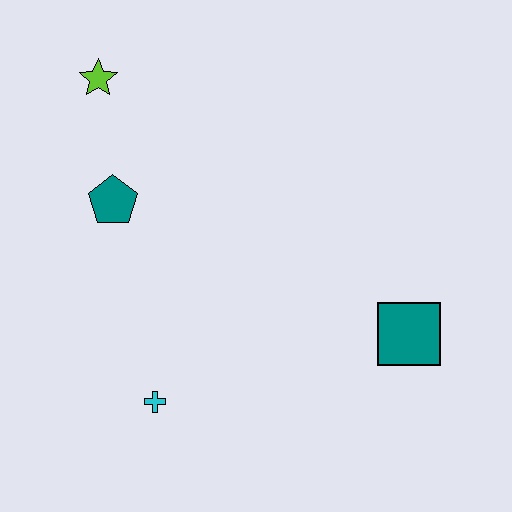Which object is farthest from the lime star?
The teal square is farthest from the lime star.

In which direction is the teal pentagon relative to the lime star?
The teal pentagon is below the lime star.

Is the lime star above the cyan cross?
Yes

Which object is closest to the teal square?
The cyan cross is closest to the teal square.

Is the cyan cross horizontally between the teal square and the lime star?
Yes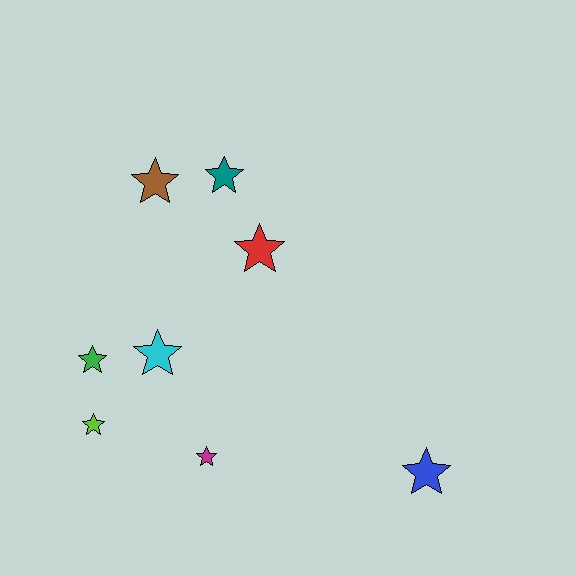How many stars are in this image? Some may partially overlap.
There are 8 stars.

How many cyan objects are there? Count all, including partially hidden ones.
There is 1 cyan object.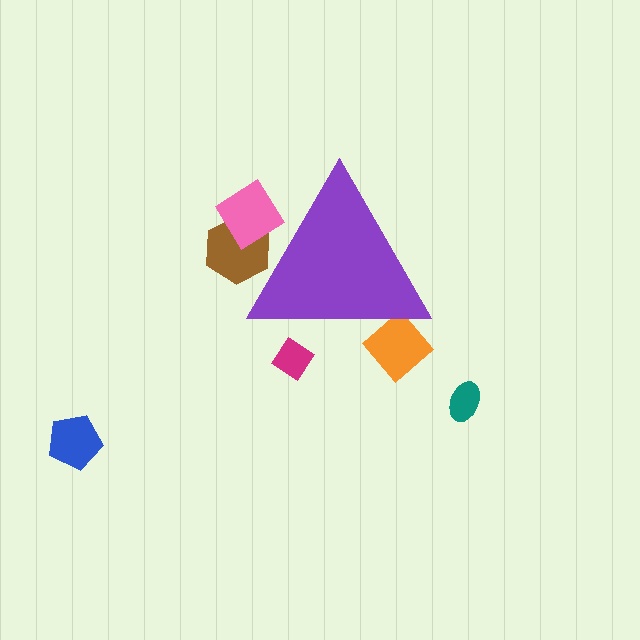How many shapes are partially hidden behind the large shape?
4 shapes are partially hidden.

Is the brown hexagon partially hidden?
Yes, the brown hexagon is partially hidden behind the purple triangle.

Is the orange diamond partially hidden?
Yes, the orange diamond is partially hidden behind the purple triangle.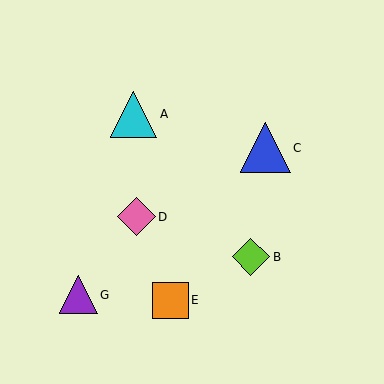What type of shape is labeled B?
Shape B is a lime diamond.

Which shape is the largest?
The blue triangle (labeled C) is the largest.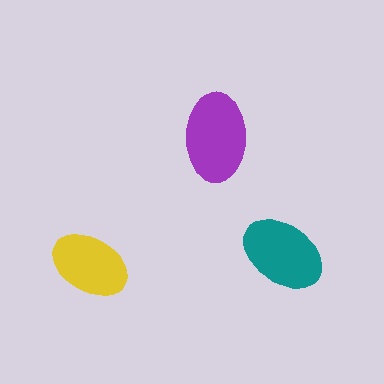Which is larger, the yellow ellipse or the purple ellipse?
The purple one.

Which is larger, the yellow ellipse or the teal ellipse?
The teal one.